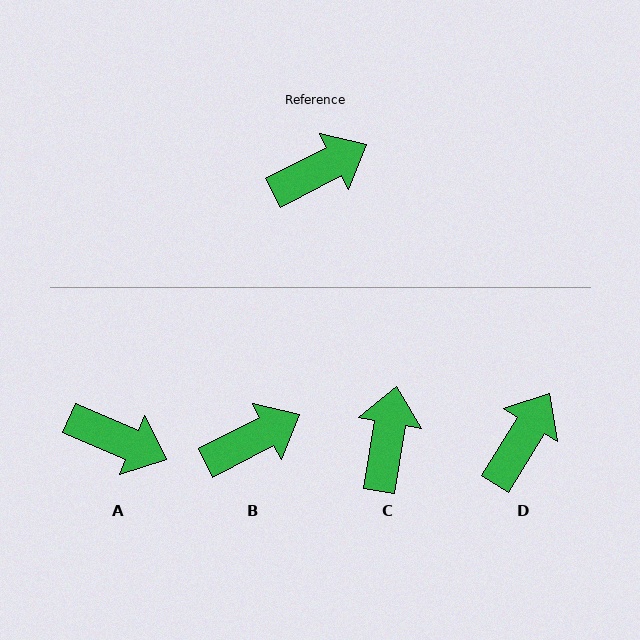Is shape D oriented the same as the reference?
No, it is off by about 31 degrees.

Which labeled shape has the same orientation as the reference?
B.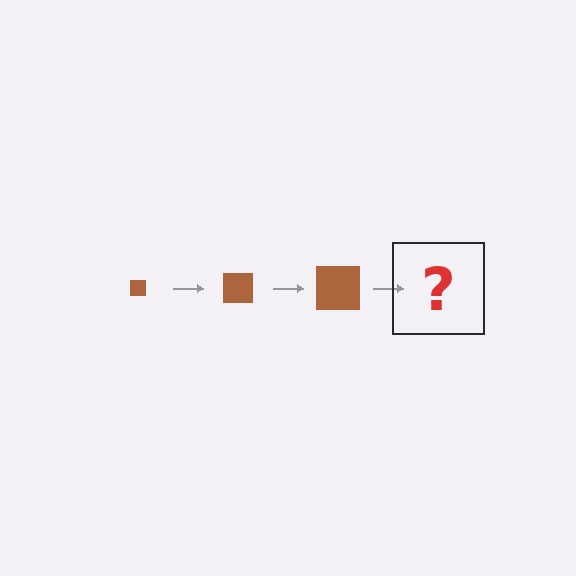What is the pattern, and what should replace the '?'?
The pattern is that the square gets progressively larger each step. The '?' should be a brown square, larger than the previous one.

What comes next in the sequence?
The next element should be a brown square, larger than the previous one.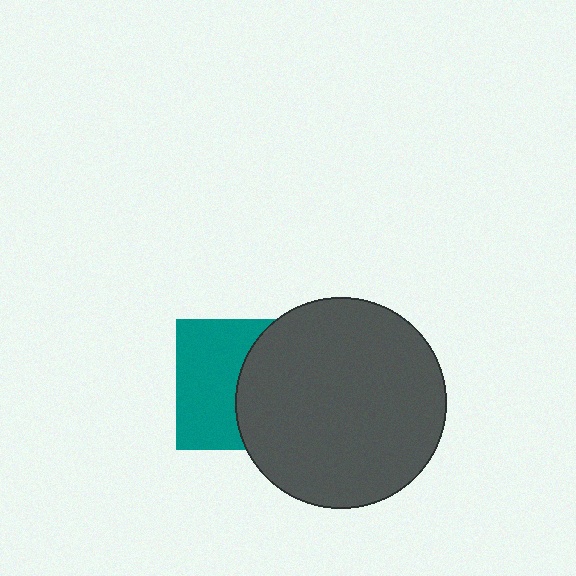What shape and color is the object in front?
The object in front is a dark gray circle.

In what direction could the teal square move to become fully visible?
The teal square could move left. That would shift it out from behind the dark gray circle entirely.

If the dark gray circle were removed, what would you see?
You would see the complete teal square.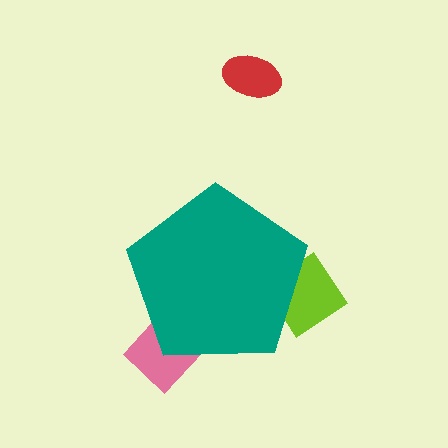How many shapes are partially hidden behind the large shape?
2 shapes are partially hidden.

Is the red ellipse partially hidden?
No, the red ellipse is fully visible.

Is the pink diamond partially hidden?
Yes, the pink diamond is partially hidden behind the teal pentagon.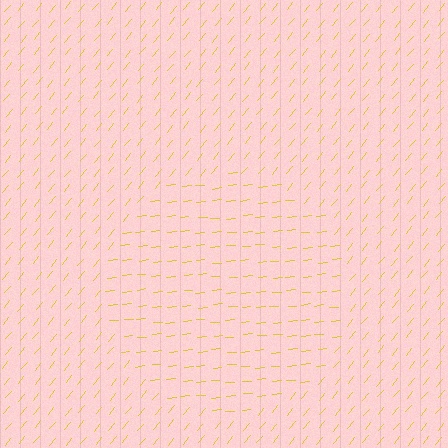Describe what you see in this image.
The image is filled with small yellow line segments. A circle region in the image has lines oriented differently from the surrounding lines, creating a visible texture boundary.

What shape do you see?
I see a circle.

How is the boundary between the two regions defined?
The boundary is defined purely by a change in line orientation (approximately 45 degrees difference). All lines are the same color and thickness.